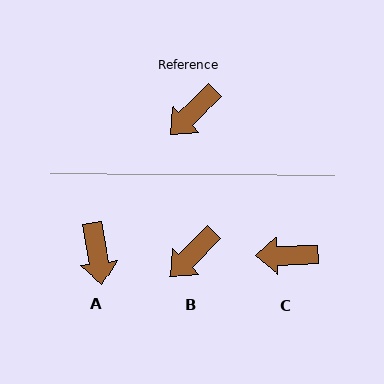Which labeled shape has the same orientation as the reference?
B.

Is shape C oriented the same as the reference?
No, it is off by about 43 degrees.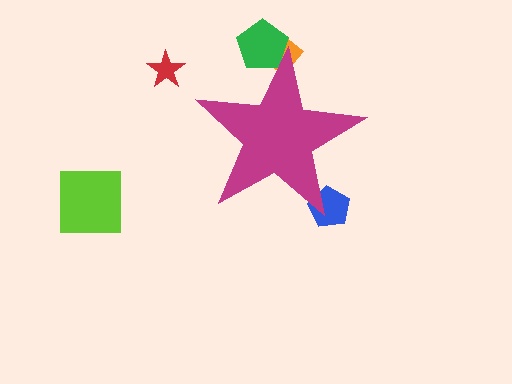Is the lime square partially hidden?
No, the lime square is fully visible.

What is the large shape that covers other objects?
A magenta star.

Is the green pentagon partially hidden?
Yes, the green pentagon is partially hidden behind the magenta star.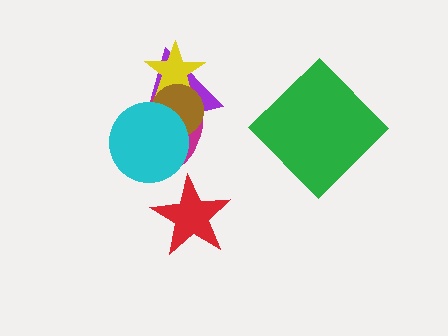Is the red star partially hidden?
No, no other shape covers it.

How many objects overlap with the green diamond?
0 objects overlap with the green diamond.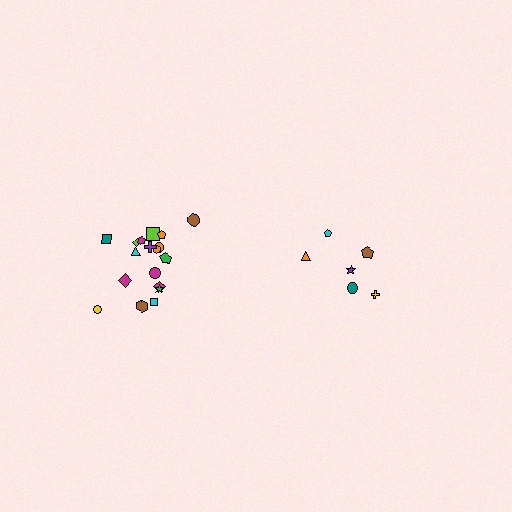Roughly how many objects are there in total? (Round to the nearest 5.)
Roughly 25 objects in total.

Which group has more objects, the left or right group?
The left group.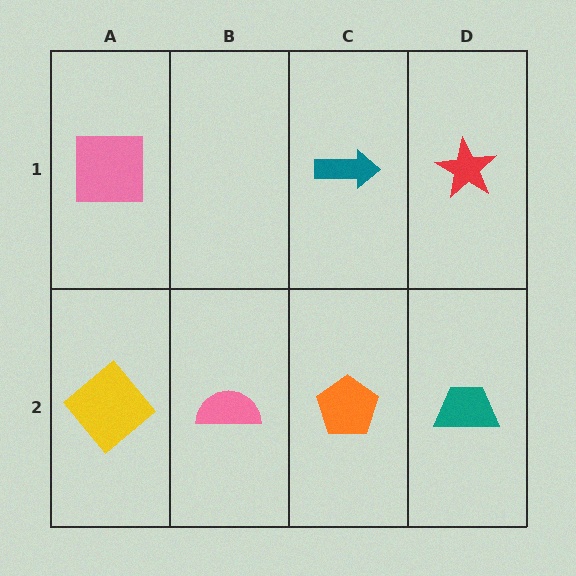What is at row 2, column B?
A pink semicircle.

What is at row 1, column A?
A pink square.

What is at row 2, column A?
A yellow diamond.